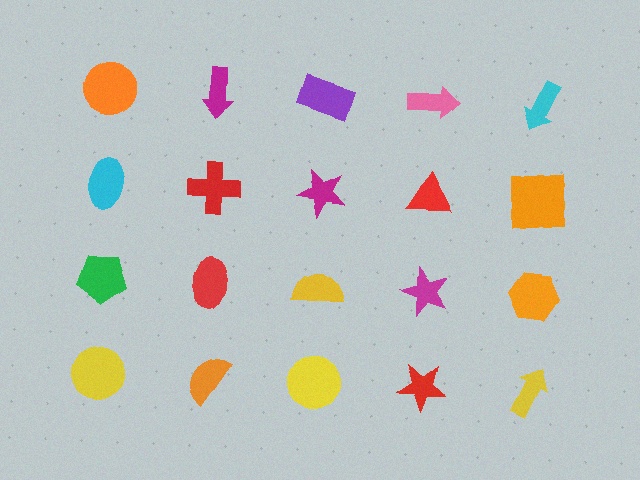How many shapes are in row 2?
5 shapes.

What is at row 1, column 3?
A purple rectangle.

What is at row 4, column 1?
A yellow circle.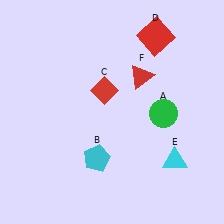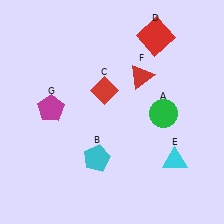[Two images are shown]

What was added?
A magenta pentagon (G) was added in Image 2.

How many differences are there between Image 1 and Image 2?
There is 1 difference between the two images.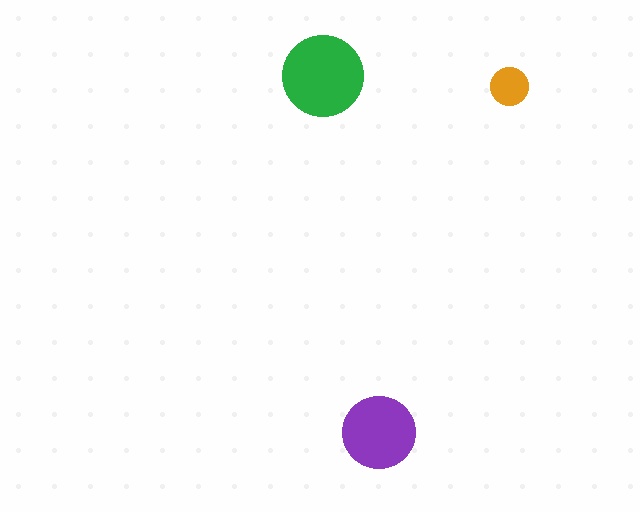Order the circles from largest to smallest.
the green one, the purple one, the orange one.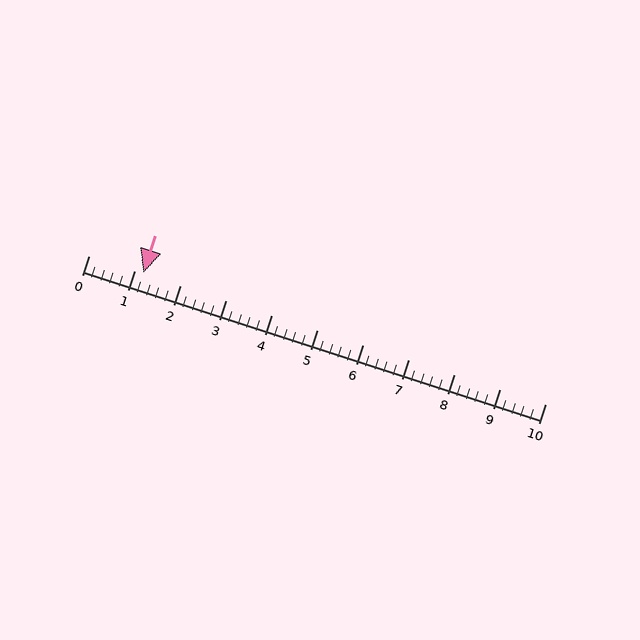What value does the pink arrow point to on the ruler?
The pink arrow points to approximately 1.2.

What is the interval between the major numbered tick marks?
The major tick marks are spaced 1 units apart.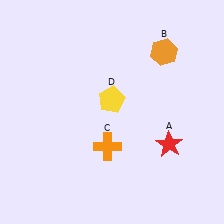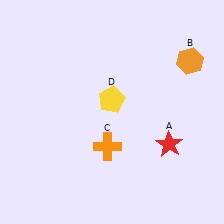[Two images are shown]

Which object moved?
The orange hexagon (B) moved right.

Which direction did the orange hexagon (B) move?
The orange hexagon (B) moved right.